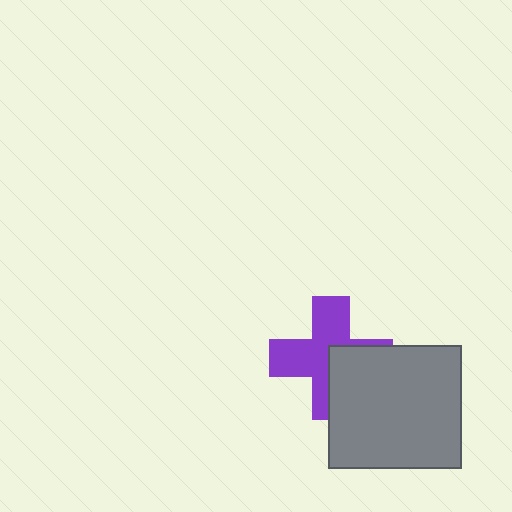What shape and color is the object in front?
The object in front is a gray rectangle.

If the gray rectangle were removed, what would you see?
You would see the complete purple cross.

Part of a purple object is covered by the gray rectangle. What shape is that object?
It is a cross.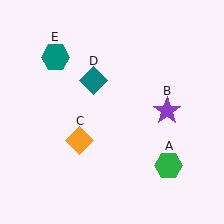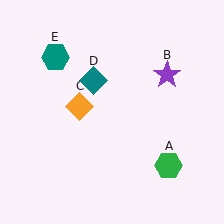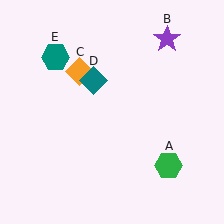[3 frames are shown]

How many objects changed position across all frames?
2 objects changed position: purple star (object B), orange diamond (object C).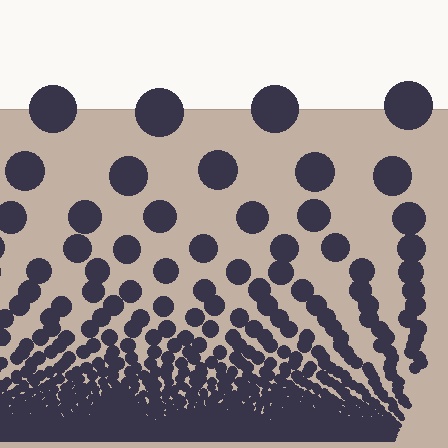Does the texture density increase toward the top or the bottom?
Density increases toward the bottom.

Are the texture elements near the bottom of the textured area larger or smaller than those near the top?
Smaller. The gradient is inverted — elements near the bottom are smaller and denser.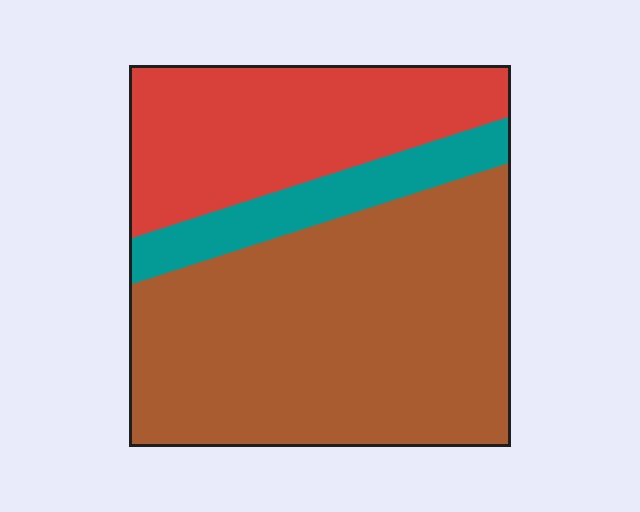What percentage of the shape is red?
Red takes up between a quarter and a half of the shape.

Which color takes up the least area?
Teal, at roughly 10%.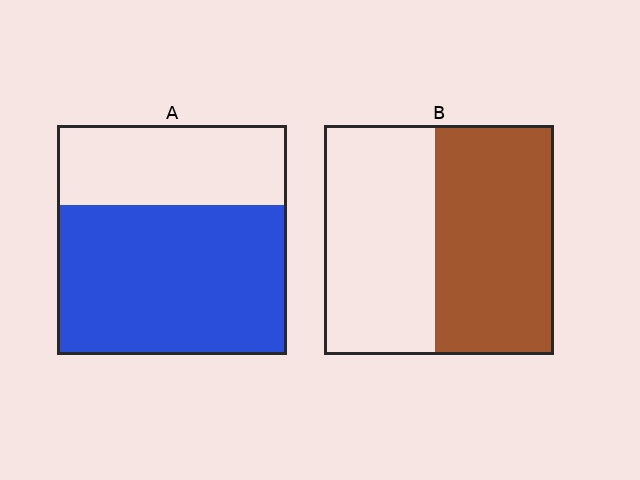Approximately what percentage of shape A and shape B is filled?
A is approximately 65% and B is approximately 50%.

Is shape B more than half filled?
Roughly half.